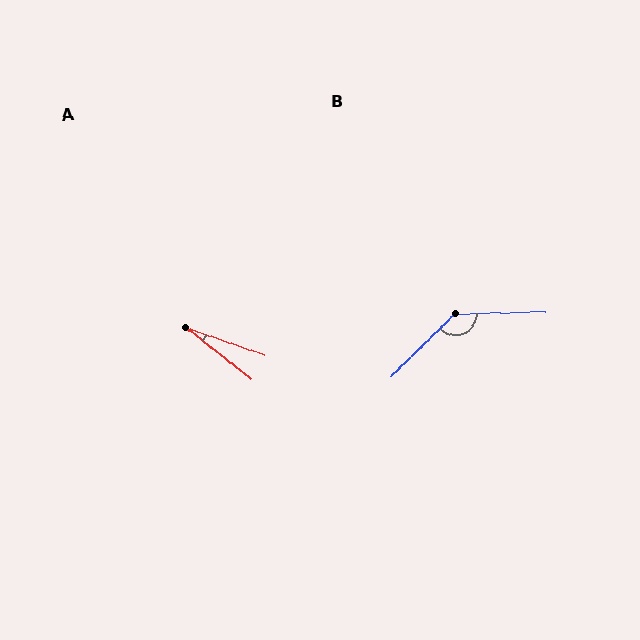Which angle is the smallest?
A, at approximately 19 degrees.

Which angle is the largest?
B, at approximately 136 degrees.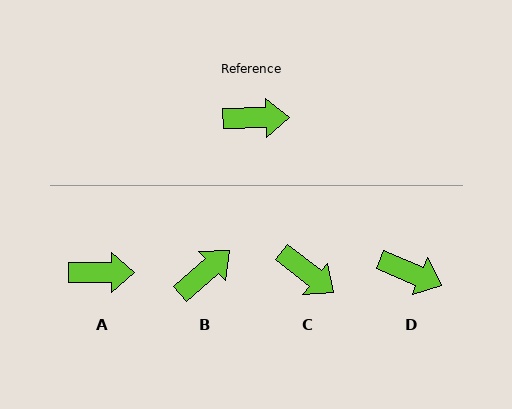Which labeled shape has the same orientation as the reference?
A.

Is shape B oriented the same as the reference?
No, it is off by about 41 degrees.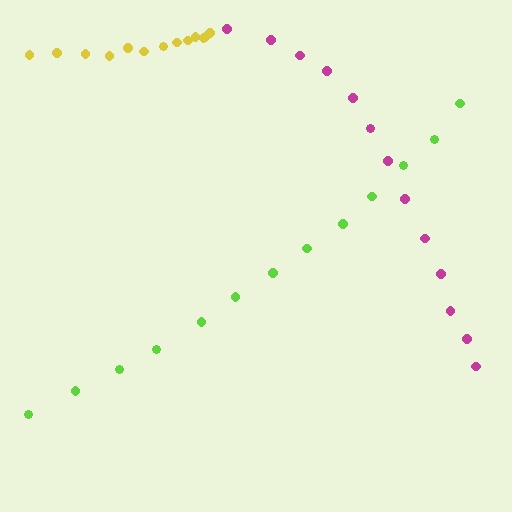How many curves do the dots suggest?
There are 3 distinct paths.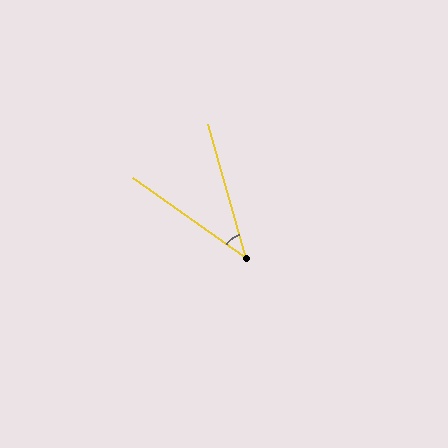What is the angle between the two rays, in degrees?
Approximately 39 degrees.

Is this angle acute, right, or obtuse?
It is acute.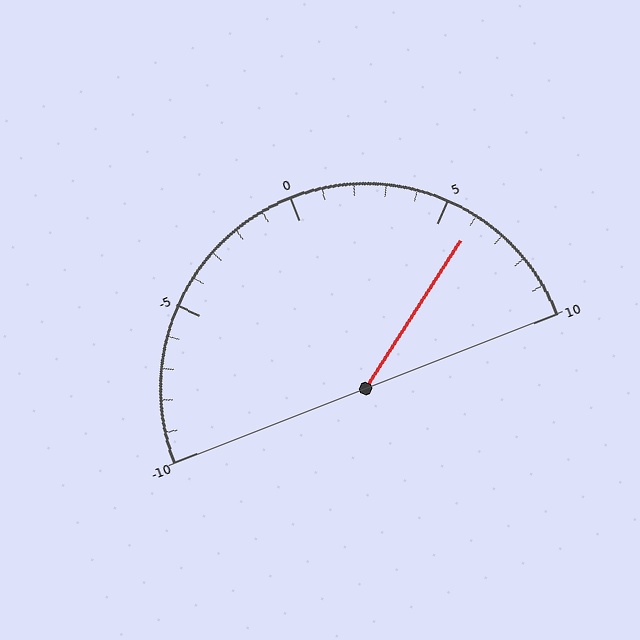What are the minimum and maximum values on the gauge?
The gauge ranges from -10 to 10.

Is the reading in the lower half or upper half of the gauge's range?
The reading is in the upper half of the range (-10 to 10).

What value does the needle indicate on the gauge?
The needle indicates approximately 6.